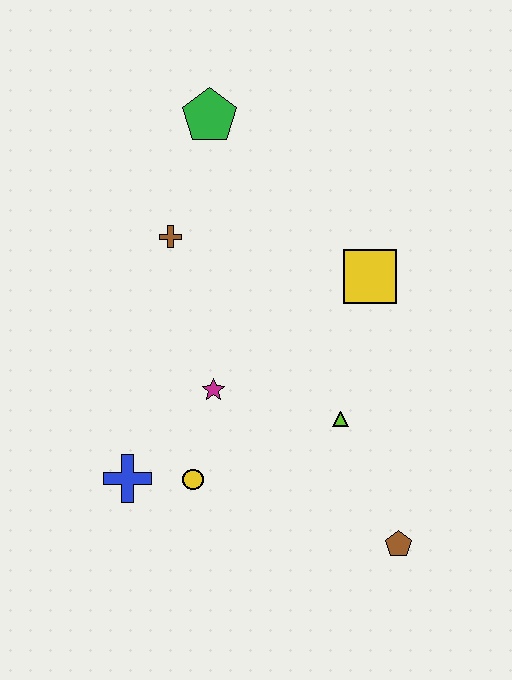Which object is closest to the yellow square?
The lime triangle is closest to the yellow square.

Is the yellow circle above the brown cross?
No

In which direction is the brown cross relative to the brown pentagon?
The brown cross is above the brown pentagon.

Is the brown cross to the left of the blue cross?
No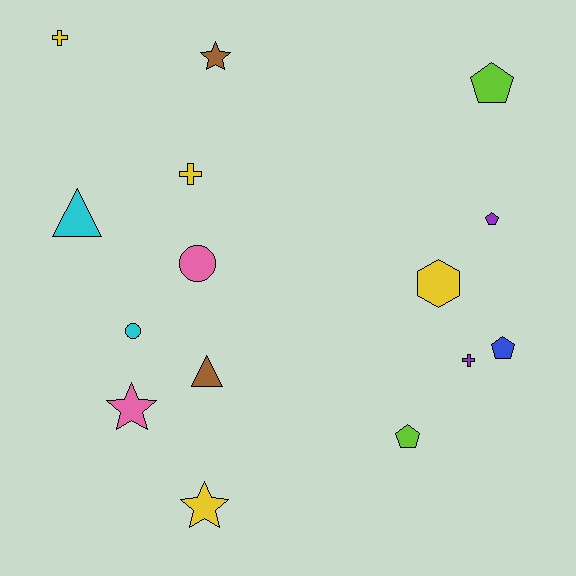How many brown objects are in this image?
There are 2 brown objects.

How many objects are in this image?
There are 15 objects.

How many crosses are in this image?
There are 3 crosses.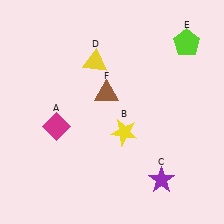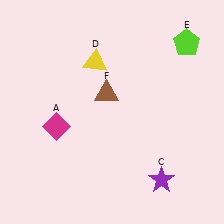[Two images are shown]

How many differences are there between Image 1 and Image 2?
There is 1 difference between the two images.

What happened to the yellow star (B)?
The yellow star (B) was removed in Image 2. It was in the bottom-right area of Image 1.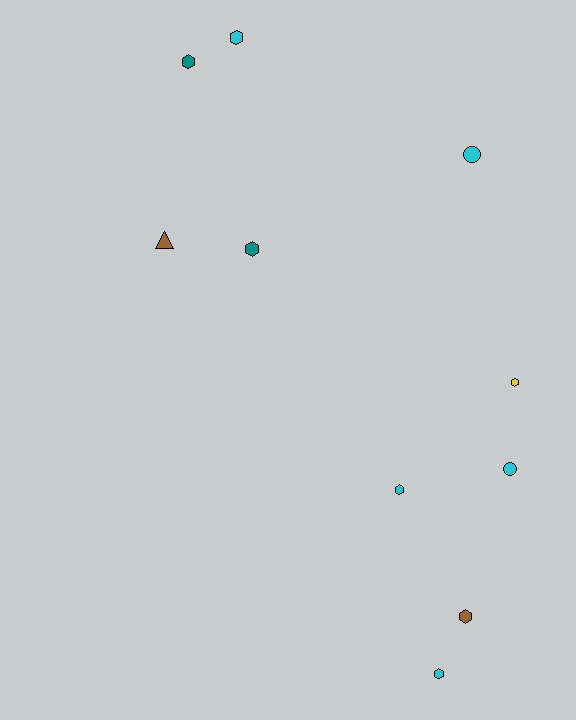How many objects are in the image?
There are 10 objects.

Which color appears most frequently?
Cyan, with 5 objects.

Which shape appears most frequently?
Hexagon, with 7 objects.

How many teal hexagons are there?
There are 2 teal hexagons.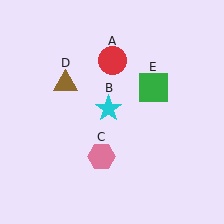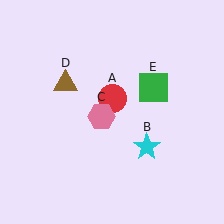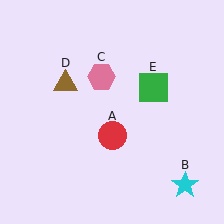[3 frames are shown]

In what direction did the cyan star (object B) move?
The cyan star (object B) moved down and to the right.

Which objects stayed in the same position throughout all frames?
Brown triangle (object D) and green square (object E) remained stationary.